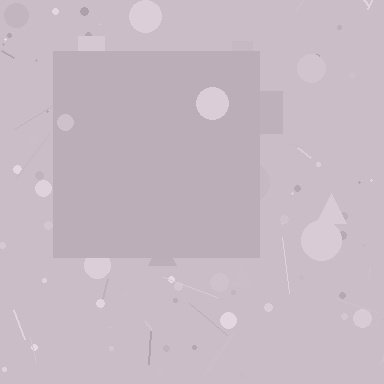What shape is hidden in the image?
A square is hidden in the image.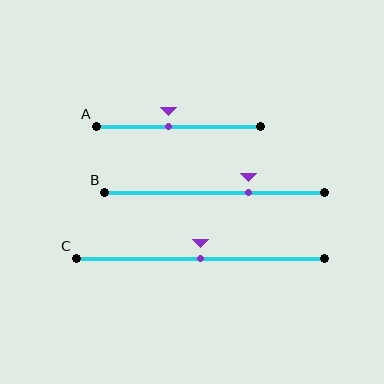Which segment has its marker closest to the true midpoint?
Segment C has its marker closest to the true midpoint.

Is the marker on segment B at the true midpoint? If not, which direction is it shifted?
No, the marker on segment B is shifted to the right by about 15% of the segment length.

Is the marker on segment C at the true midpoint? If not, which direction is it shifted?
Yes, the marker on segment C is at the true midpoint.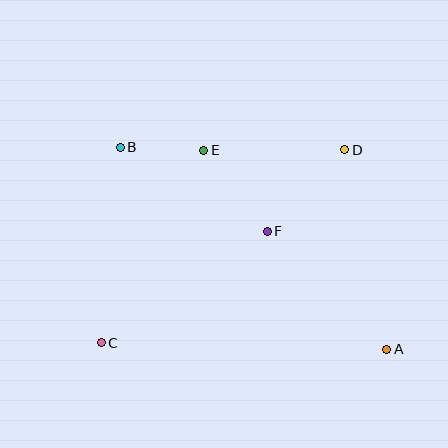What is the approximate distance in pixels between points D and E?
The distance between D and E is approximately 141 pixels.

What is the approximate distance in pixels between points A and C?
The distance between A and C is approximately 286 pixels.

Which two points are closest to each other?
Points B and E are closest to each other.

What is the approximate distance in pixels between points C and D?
The distance between C and D is approximately 311 pixels.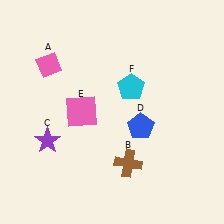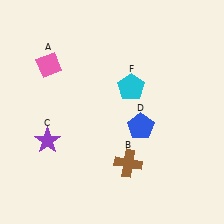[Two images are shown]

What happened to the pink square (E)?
The pink square (E) was removed in Image 2. It was in the top-left area of Image 1.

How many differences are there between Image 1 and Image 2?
There is 1 difference between the two images.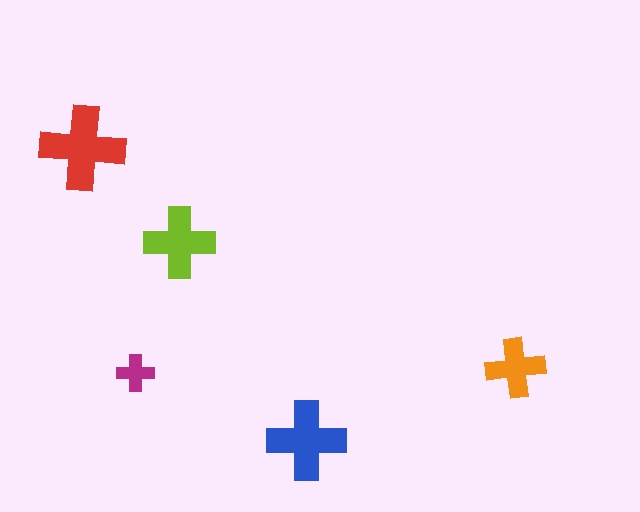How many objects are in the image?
There are 5 objects in the image.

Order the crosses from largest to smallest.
the red one, the blue one, the lime one, the orange one, the magenta one.